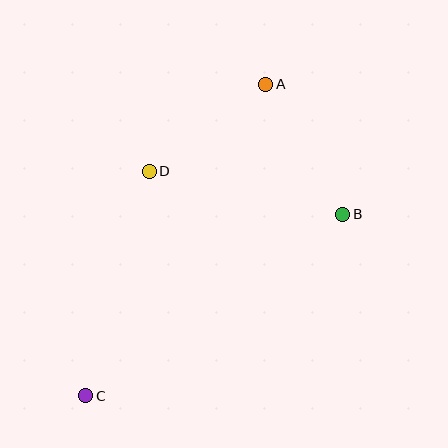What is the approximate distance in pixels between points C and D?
The distance between C and D is approximately 233 pixels.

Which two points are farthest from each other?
Points A and C are farthest from each other.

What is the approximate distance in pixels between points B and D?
The distance between B and D is approximately 199 pixels.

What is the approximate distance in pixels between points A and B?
The distance between A and B is approximately 151 pixels.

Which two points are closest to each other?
Points A and D are closest to each other.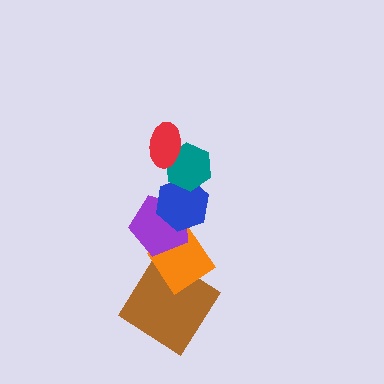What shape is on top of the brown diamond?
The orange diamond is on top of the brown diamond.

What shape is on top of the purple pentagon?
The blue hexagon is on top of the purple pentagon.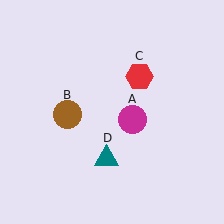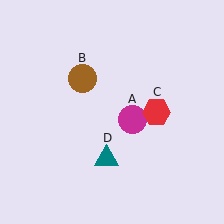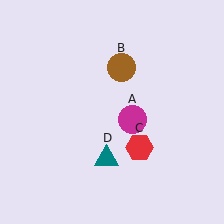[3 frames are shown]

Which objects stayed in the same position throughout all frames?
Magenta circle (object A) and teal triangle (object D) remained stationary.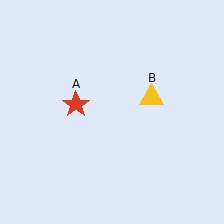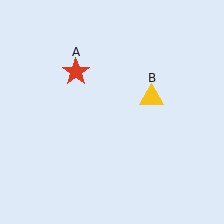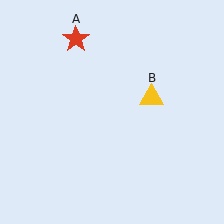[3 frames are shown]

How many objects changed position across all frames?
1 object changed position: red star (object A).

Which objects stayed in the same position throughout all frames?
Yellow triangle (object B) remained stationary.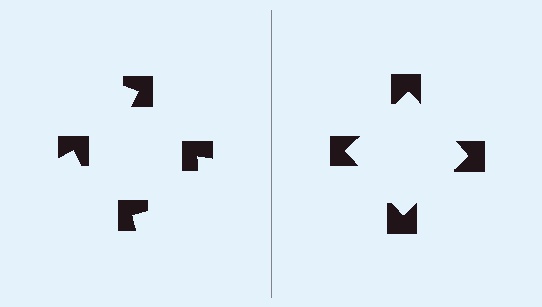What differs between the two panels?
The notched squares are positioned identically on both sides; only the wedge orientations differ. On the right they align to a square; on the left they are misaligned.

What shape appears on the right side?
An illusory square.